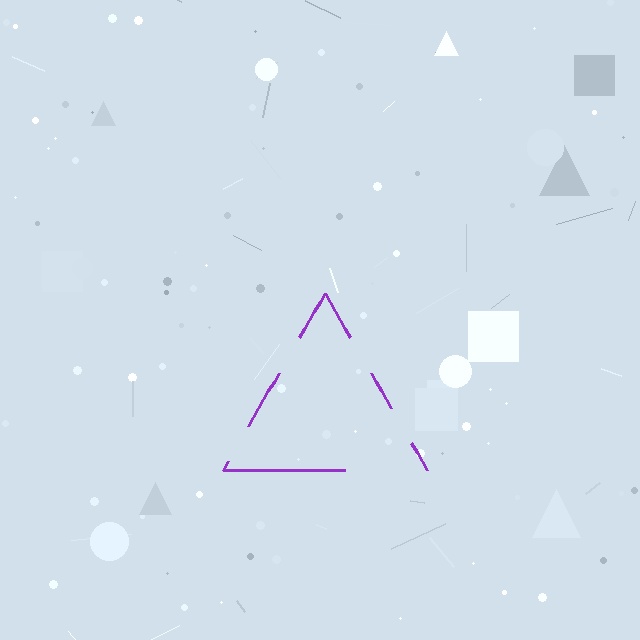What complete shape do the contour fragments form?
The contour fragments form a triangle.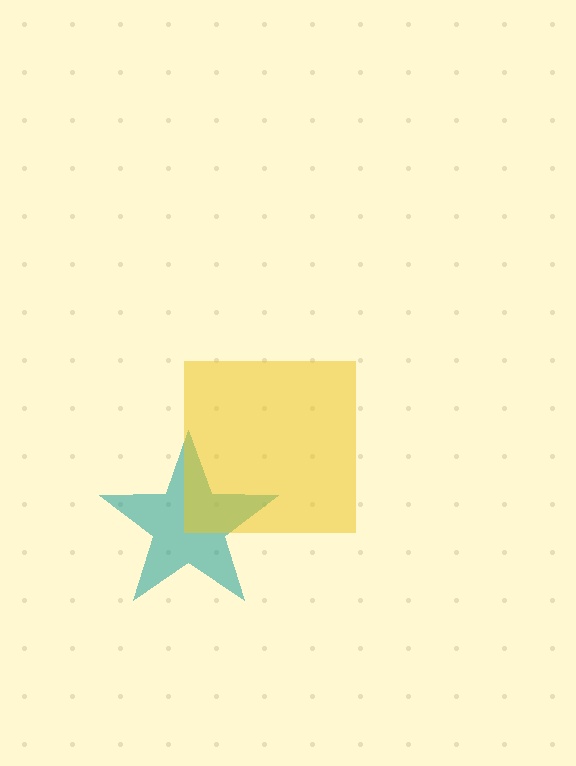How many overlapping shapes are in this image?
There are 2 overlapping shapes in the image.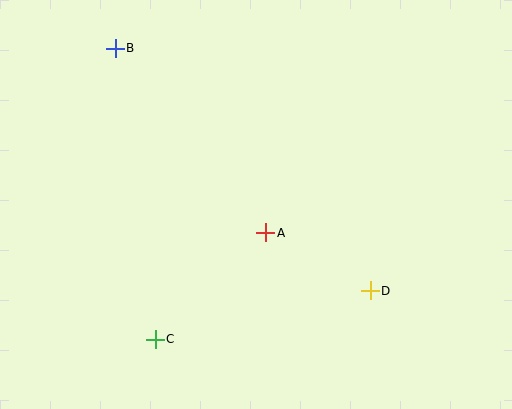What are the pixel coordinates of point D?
Point D is at (370, 291).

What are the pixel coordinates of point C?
Point C is at (155, 339).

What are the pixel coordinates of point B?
Point B is at (115, 48).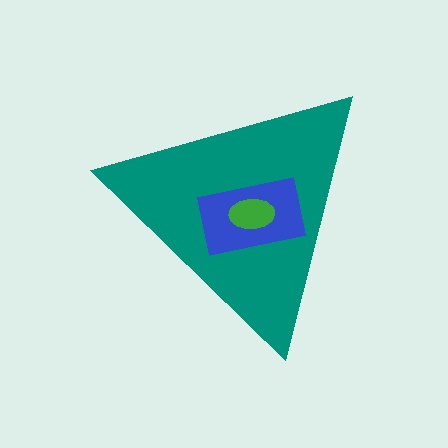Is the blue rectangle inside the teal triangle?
Yes.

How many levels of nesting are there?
3.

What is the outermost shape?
The teal triangle.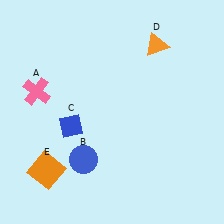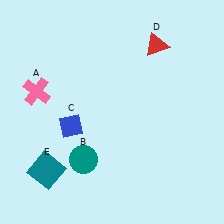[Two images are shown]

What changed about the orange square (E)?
In Image 1, E is orange. In Image 2, it changed to teal.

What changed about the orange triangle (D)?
In Image 1, D is orange. In Image 2, it changed to red.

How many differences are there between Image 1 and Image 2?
There are 3 differences between the two images.